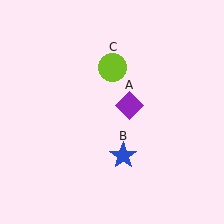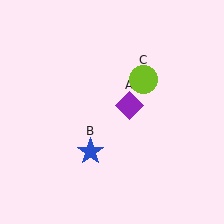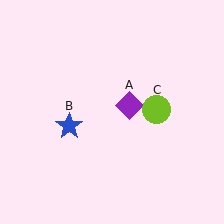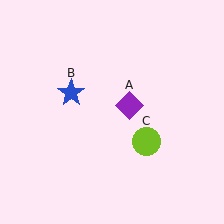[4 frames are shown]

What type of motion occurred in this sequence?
The blue star (object B), lime circle (object C) rotated clockwise around the center of the scene.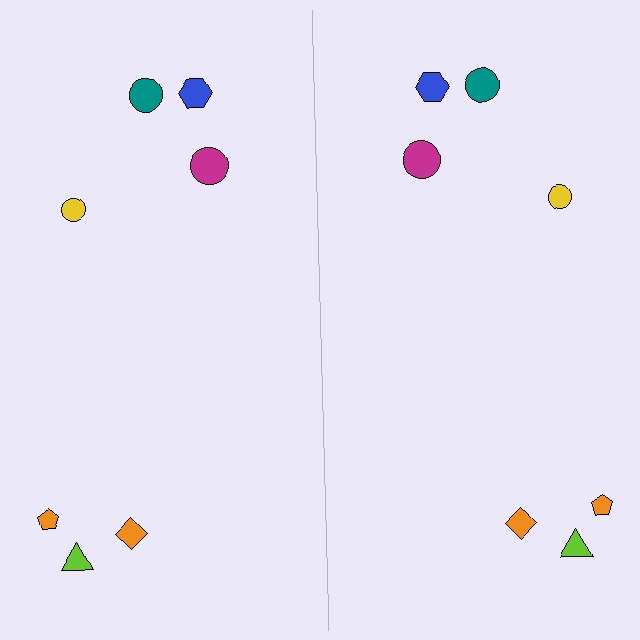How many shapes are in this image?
There are 14 shapes in this image.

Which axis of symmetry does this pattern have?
The pattern has a vertical axis of symmetry running through the center of the image.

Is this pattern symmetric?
Yes, this pattern has bilateral (reflection) symmetry.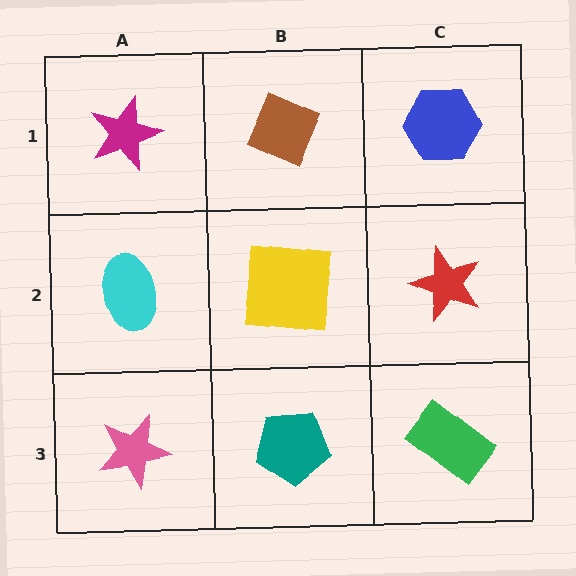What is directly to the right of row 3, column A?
A teal pentagon.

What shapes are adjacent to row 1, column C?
A red star (row 2, column C), a brown diamond (row 1, column B).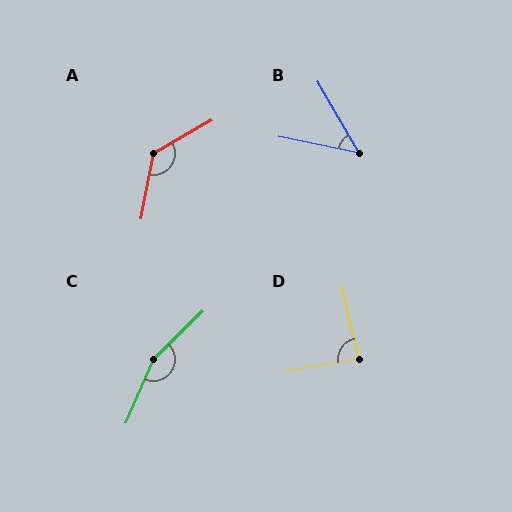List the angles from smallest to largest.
B (48°), D (86°), A (130°), C (158°).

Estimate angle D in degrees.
Approximately 86 degrees.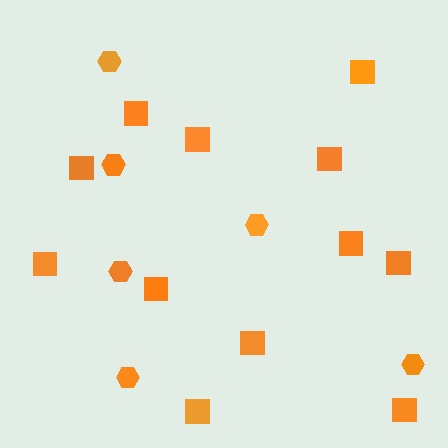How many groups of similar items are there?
There are 2 groups: one group of hexagons (6) and one group of squares (12).